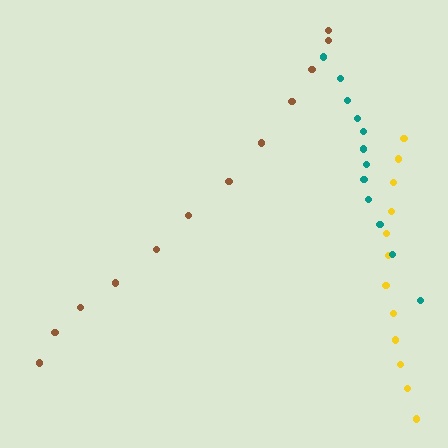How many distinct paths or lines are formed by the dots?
There are 3 distinct paths.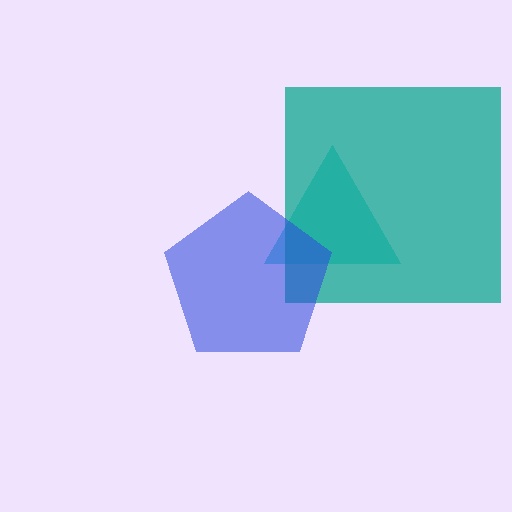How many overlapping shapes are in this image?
There are 3 overlapping shapes in the image.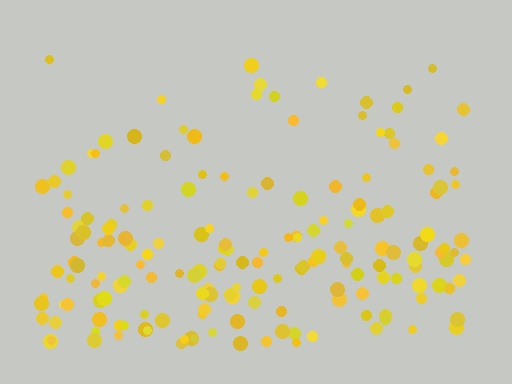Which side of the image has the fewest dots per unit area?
The top.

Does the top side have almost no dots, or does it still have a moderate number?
Still a moderate number, just noticeably fewer than the bottom.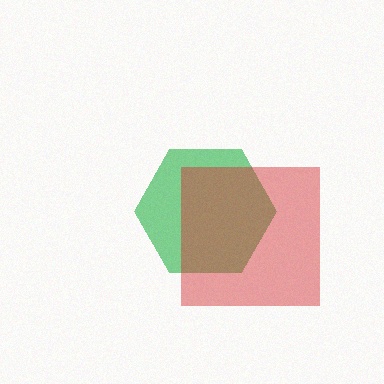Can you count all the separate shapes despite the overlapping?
Yes, there are 2 separate shapes.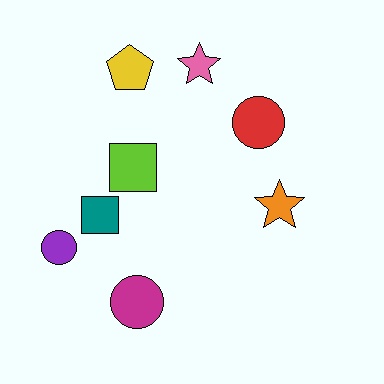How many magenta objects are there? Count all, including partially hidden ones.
There is 1 magenta object.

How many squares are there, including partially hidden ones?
There are 2 squares.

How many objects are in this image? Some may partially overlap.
There are 8 objects.